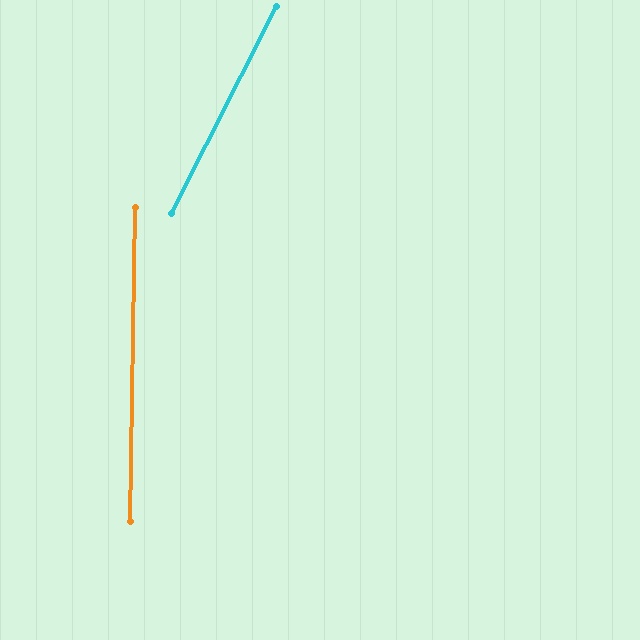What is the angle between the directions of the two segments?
Approximately 26 degrees.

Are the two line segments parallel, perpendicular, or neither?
Neither parallel nor perpendicular — they differ by about 26°.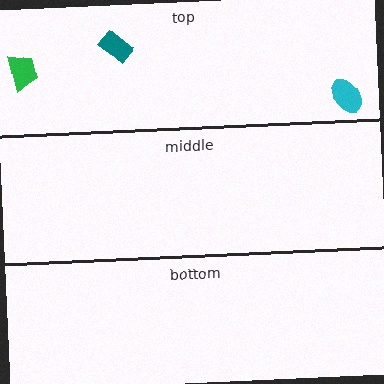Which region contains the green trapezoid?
The top region.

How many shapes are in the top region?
3.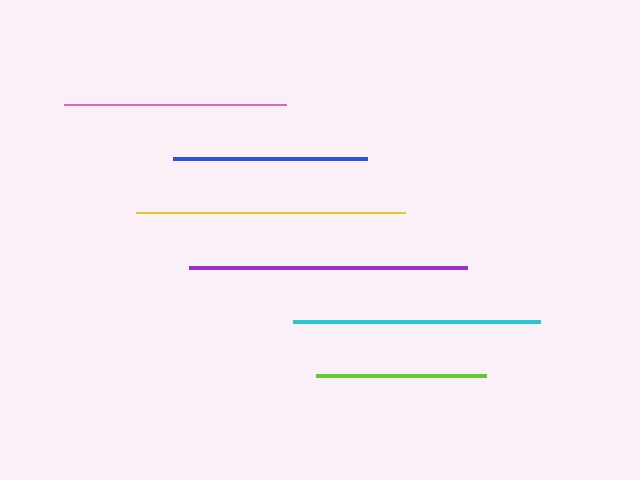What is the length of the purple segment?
The purple segment is approximately 278 pixels long.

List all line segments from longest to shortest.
From longest to shortest: purple, yellow, cyan, pink, blue, lime.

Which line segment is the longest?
The purple line is the longest at approximately 278 pixels.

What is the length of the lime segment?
The lime segment is approximately 170 pixels long.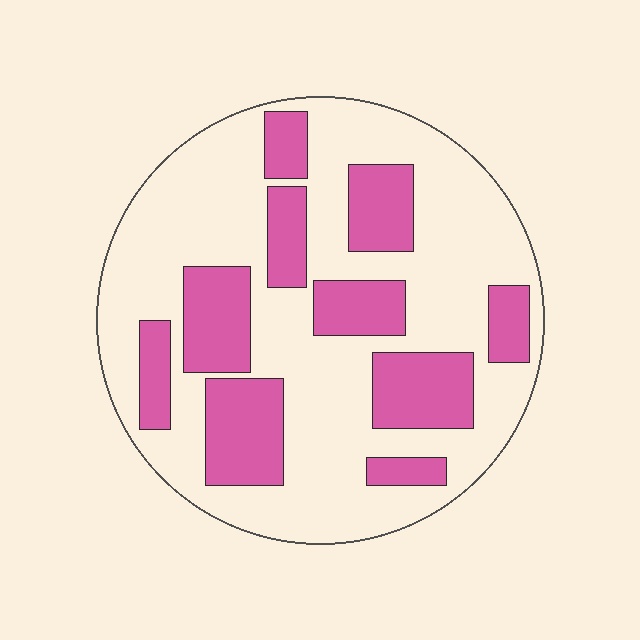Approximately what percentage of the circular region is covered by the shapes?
Approximately 30%.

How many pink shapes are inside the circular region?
10.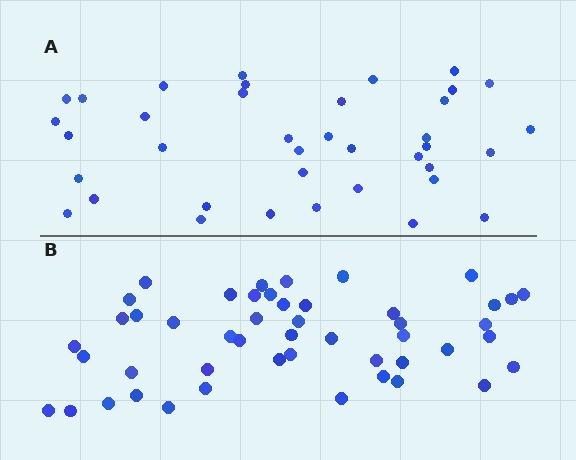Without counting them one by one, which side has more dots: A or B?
Region B (the bottom region) has more dots.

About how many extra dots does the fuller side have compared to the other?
Region B has roughly 10 or so more dots than region A.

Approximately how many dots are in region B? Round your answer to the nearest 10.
About 50 dots. (The exact count is 48, which rounds to 50.)